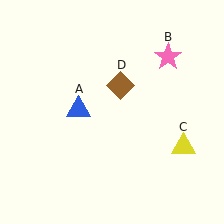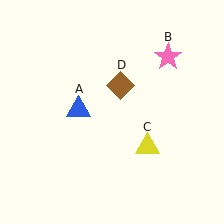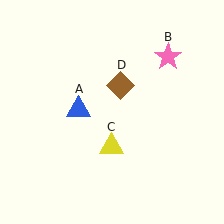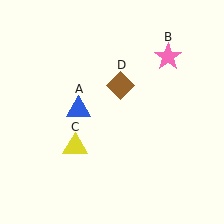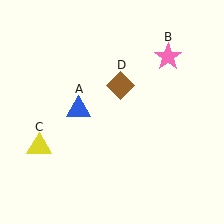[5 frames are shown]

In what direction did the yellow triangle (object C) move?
The yellow triangle (object C) moved left.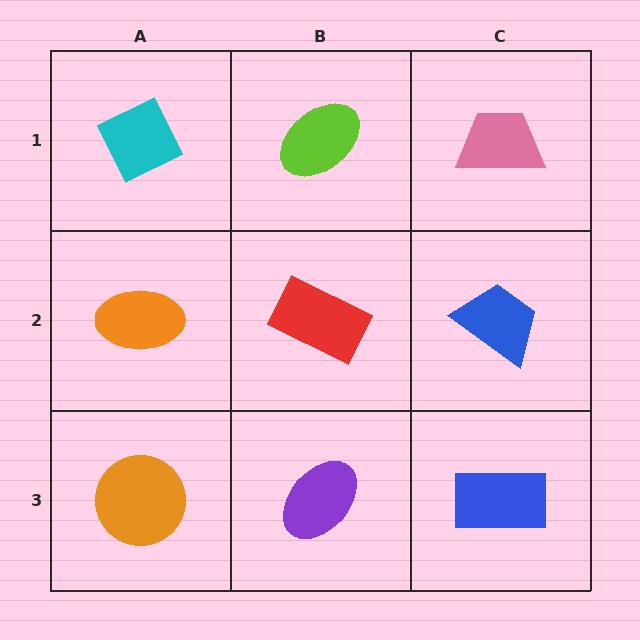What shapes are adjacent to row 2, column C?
A pink trapezoid (row 1, column C), a blue rectangle (row 3, column C), a red rectangle (row 2, column B).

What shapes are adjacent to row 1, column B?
A red rectangle (row 2, column B), a cyan diamond (row 1, column A), a pink trapezoid (row 1, column C).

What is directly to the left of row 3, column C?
A purple ellipse.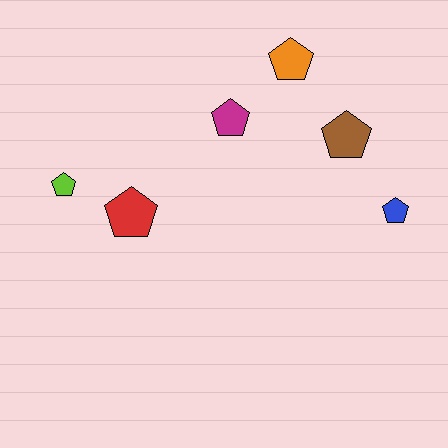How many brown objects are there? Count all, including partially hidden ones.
There is 1 brown object.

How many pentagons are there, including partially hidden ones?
There are 6 pentagons.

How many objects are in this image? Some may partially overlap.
There are 6 objects.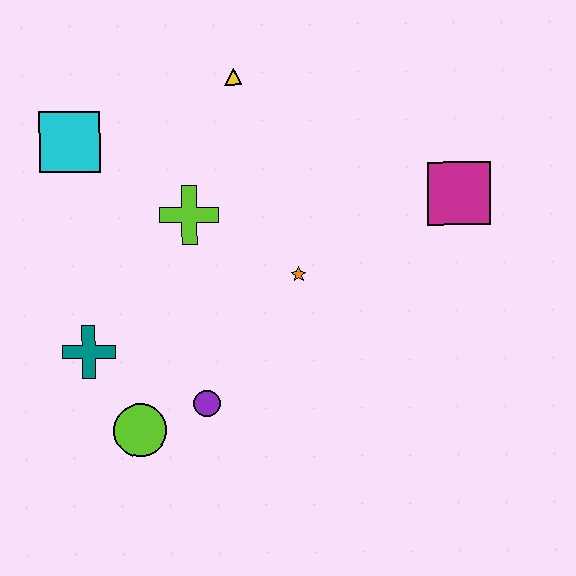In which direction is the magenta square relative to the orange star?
The magenta square is to the right of the orange star.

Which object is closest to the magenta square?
The orange star is closest to the magenta square.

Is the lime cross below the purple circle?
No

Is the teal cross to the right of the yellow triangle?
No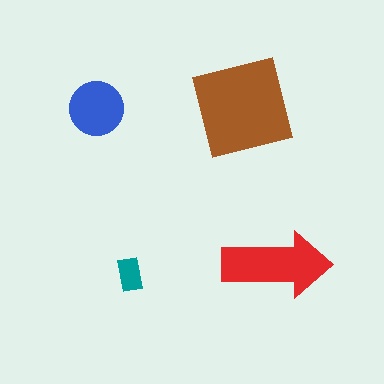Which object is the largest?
The brown square.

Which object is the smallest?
The teal rectangle.